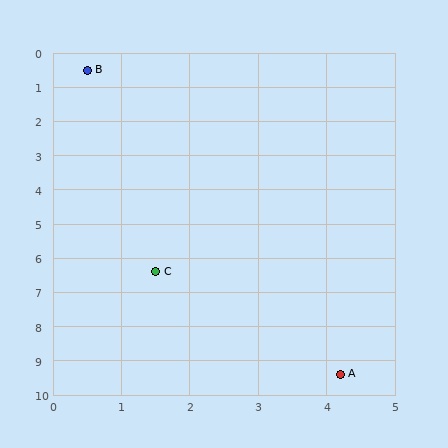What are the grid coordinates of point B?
Point B is at approximately (0.5, 0.5).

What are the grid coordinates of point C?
Point C is at approximately (1.5, 6.4).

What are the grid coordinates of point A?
Point A is at approximately (4.2, 9.4).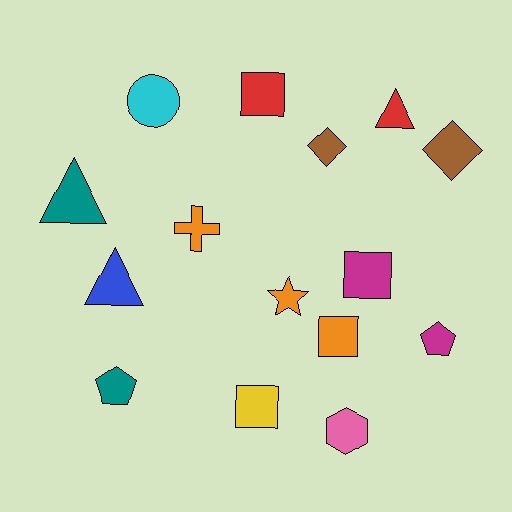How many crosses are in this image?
There is 1 cross.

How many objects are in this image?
There are 15 objects.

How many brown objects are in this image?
There are 2 brown objects.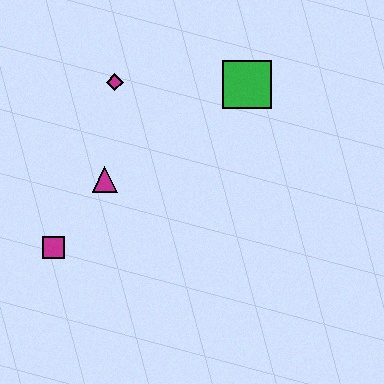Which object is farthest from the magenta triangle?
The green square is farthest from the magenta triangle.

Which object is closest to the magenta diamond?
The magenta triangle is closest to the magenta diamond.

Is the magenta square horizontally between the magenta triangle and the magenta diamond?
No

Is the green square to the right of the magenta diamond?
Yes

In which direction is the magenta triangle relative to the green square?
The magenta triangle is to the left of the green square.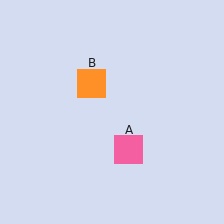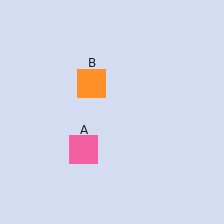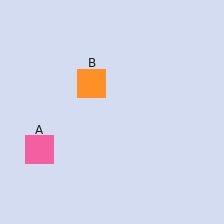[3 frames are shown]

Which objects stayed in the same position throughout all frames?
Orange square (object B) remained stationary.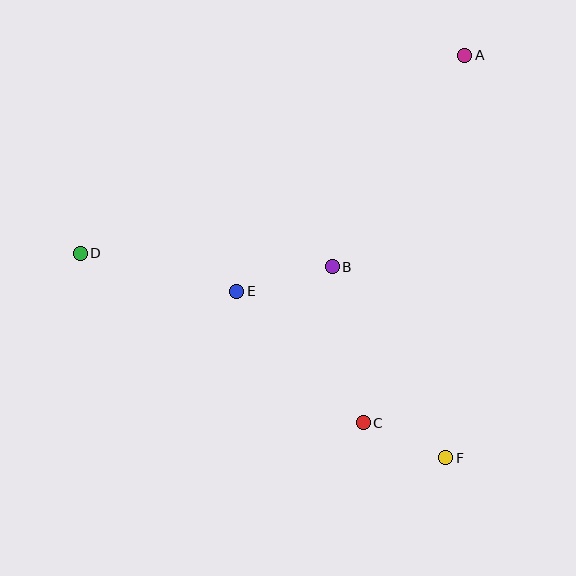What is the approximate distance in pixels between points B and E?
The distance between B and E is approximately 99 pixels.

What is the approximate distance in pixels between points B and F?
The distance between B and F is approximately 222 pixels.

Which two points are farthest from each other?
Points A and D are farthest from each other.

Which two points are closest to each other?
Points C and F are closest to each other.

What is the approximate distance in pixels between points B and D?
The distance between B and D is approximately 252 pixels.